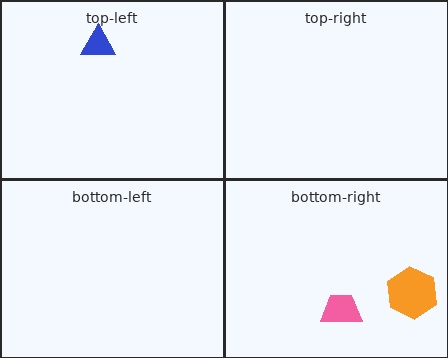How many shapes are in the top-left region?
1.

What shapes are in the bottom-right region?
The orange hexagon, the pink trapezoid.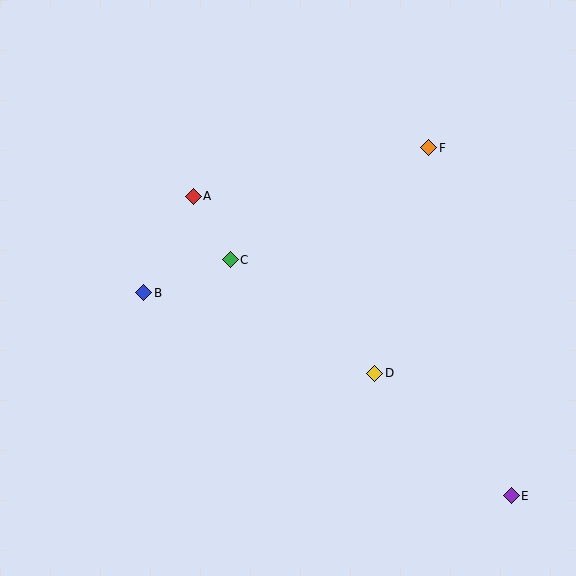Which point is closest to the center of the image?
Point C at (230, 260) is closest to the center.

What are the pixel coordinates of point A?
Point A is at (193, 196).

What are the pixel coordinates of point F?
Point F is at (429, 148).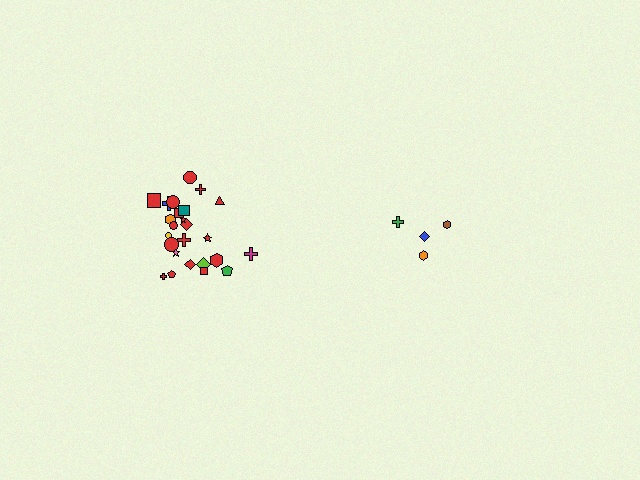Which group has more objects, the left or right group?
The left group.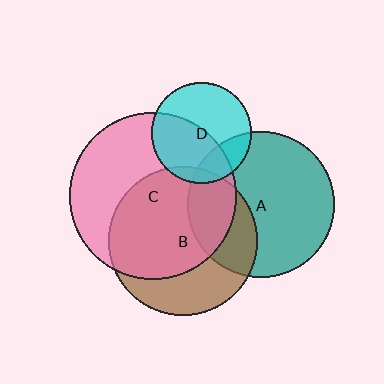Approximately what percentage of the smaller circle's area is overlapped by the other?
Approximately 65%.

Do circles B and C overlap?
Yes.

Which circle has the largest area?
Circle C (pink).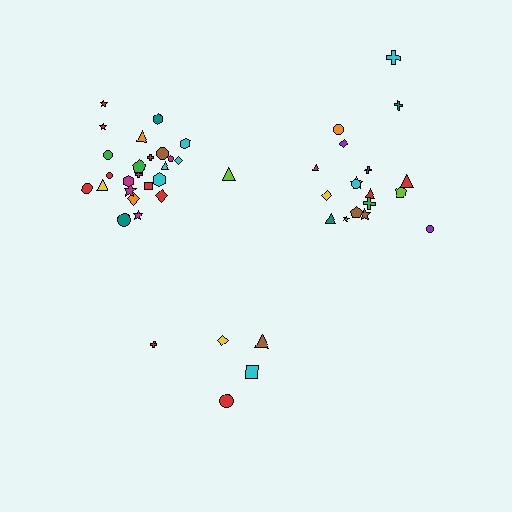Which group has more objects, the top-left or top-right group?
The top-left group.